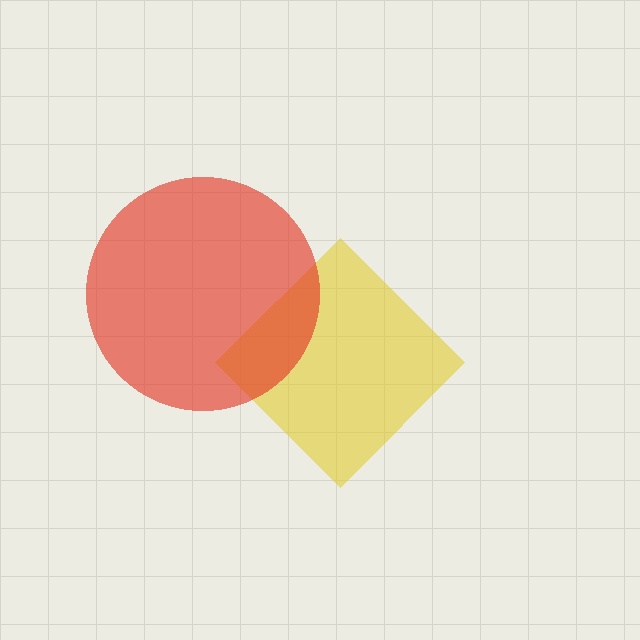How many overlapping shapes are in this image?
There are 2 overlapping shapes in the image.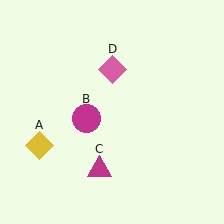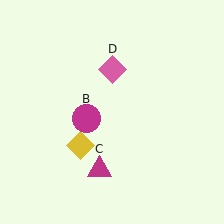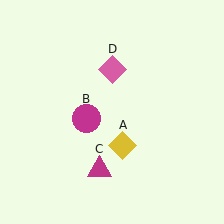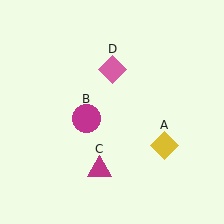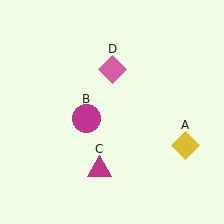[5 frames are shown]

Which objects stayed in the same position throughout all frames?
Magenta circle (object B) and magenta triangle (object C) and pink diamond (object D) remained stationary.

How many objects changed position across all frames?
1 object changed position: yellow diamond (object A).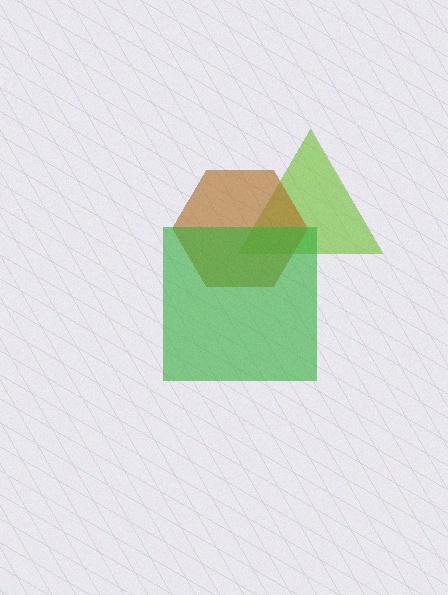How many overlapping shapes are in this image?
There are 3 overlapping shapes in the image.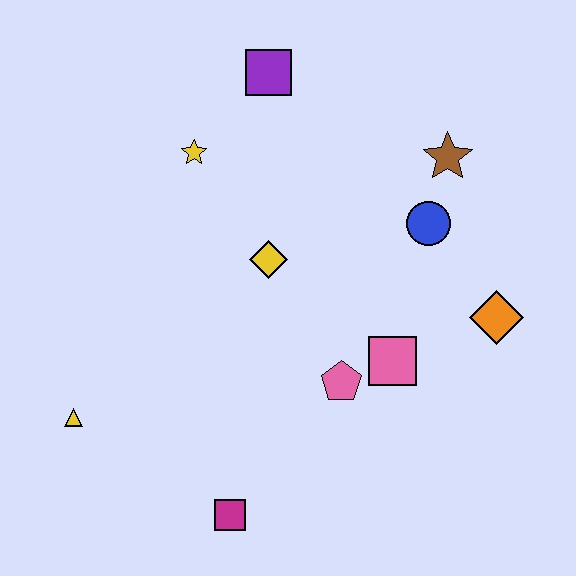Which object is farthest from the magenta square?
The purple square is farthest from the magenta square.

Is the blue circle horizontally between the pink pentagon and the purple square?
No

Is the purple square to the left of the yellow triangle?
No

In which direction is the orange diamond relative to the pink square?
The orange diamond is to the right of the pink square.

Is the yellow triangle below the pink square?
Yes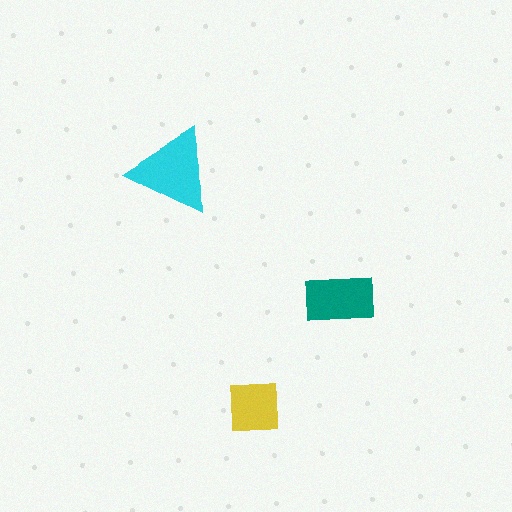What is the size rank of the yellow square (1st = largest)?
3rd.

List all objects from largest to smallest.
The cyan triangle, the teal rectangle, the yellow square.